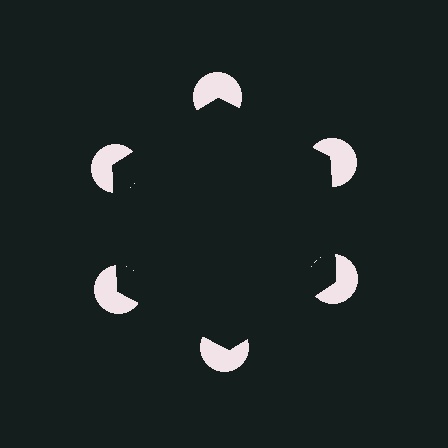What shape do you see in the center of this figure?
An illusory hexagon — its edges are inferred from the aligned wedge cuts in the pac-man discs, not physically drawn.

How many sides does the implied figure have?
6 sides.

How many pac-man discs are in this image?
There are 6 — one at each vertex of the illusory hexagon.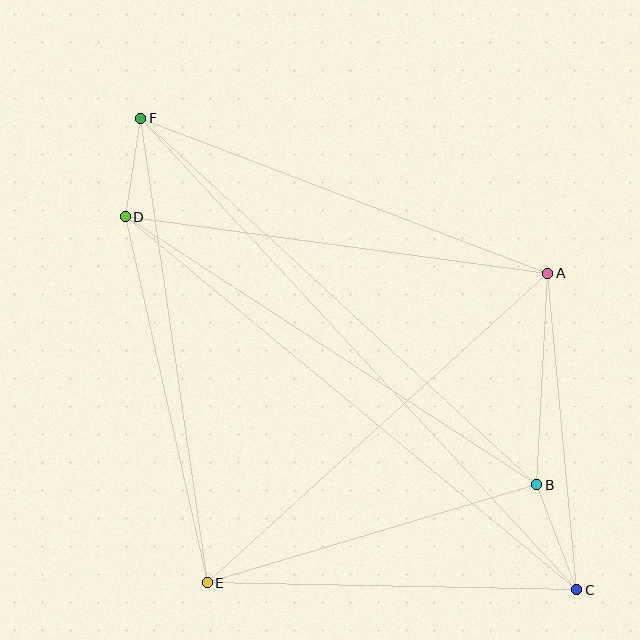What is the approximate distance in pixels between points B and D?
The distance between B and D is approximately 491 pixels.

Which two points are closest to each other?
Points D and F are closest to each other.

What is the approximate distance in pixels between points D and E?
The distance between D and E is approximately 375 pixels.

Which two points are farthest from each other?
Points C and F are farthest from each other.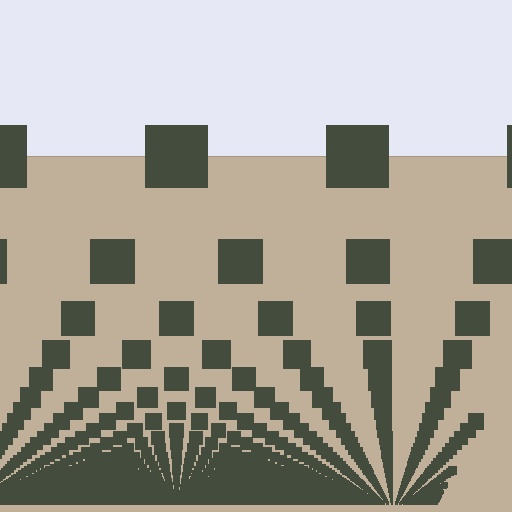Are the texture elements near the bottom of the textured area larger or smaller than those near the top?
Smaller. The gradient is inverted — elements near the bottom are smaller and denser.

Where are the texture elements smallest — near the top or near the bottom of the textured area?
Near the bottom.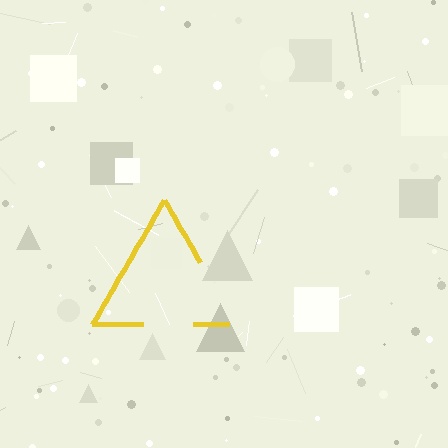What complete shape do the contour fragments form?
The contour fragments form a triangle.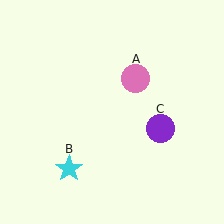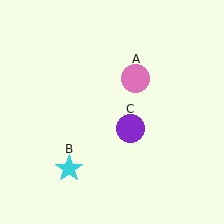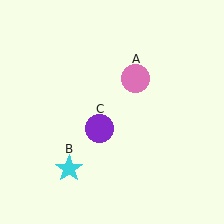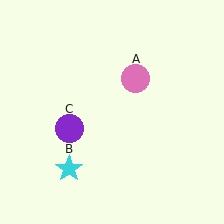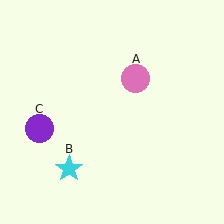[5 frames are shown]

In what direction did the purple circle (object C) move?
The purple circle (object C) moved left.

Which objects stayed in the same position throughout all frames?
Pink circle (object A) and cyan star (object B) remained stationary.